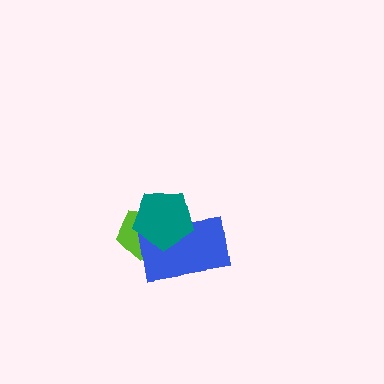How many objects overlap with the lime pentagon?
2 objects overlap with the lime pentagon.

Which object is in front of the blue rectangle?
The teal pentagon is in front of the blue rectangle.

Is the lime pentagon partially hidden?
Yes, it is partially covered by another shape.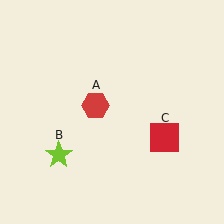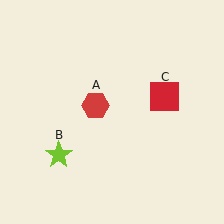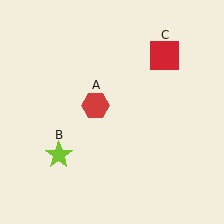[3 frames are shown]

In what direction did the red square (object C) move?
The red square (object C) moved up.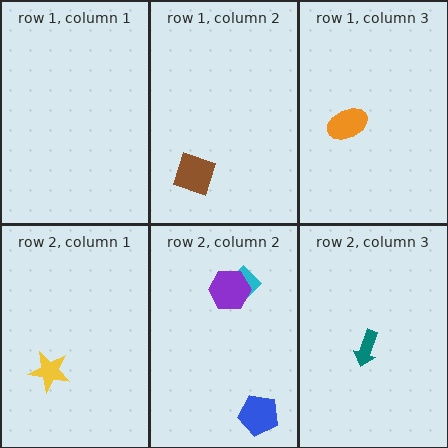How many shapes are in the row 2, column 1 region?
1.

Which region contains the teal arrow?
The row 2, column 3 region.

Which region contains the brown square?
The row 1, column 2 region.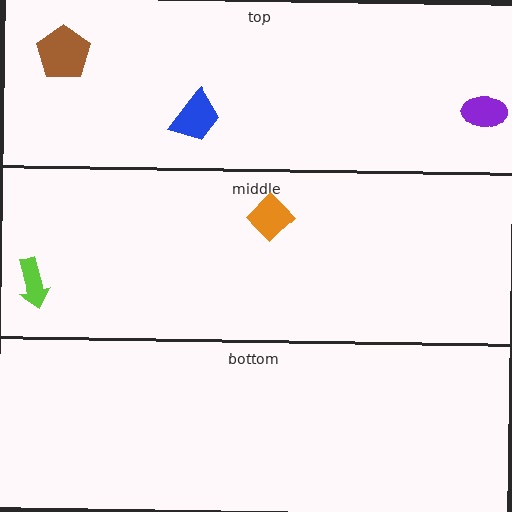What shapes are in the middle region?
The orange diamond, the lime arrow.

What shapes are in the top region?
The blue trapezoid, the purple ellipse, the brown pentagon.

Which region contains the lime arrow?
The middle region.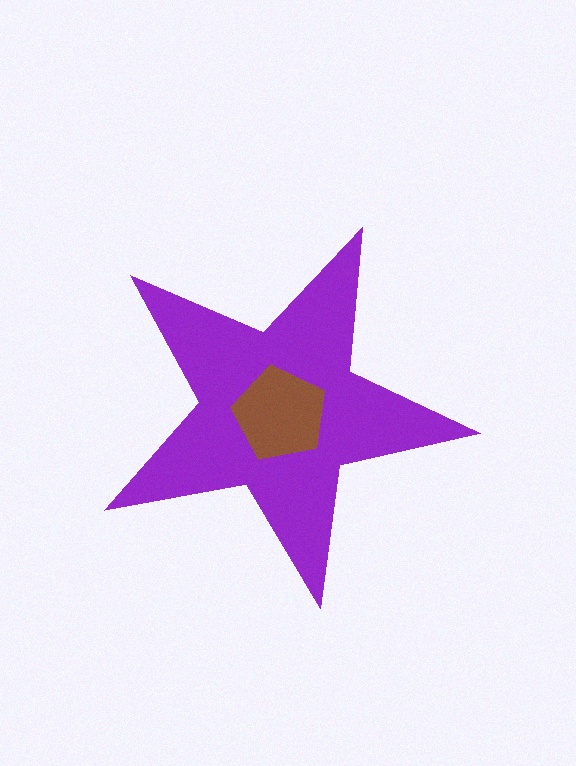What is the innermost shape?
The brown pentagon.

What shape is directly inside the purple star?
The brown pentagon.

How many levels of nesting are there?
2.